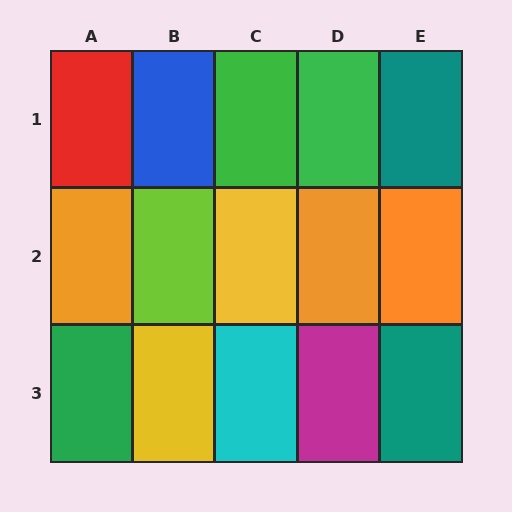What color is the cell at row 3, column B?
Yellow.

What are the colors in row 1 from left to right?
Red, blue, green, green, teal.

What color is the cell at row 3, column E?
Teal.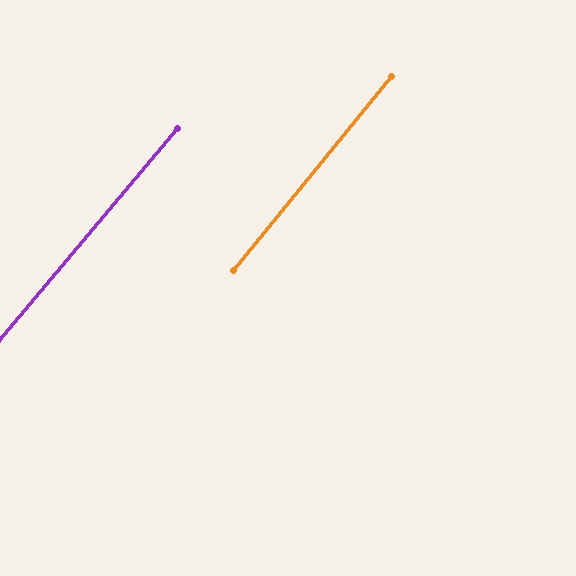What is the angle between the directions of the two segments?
Approximately 1 degree.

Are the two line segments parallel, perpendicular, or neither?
Parallel — their directions differ by only 1.1°.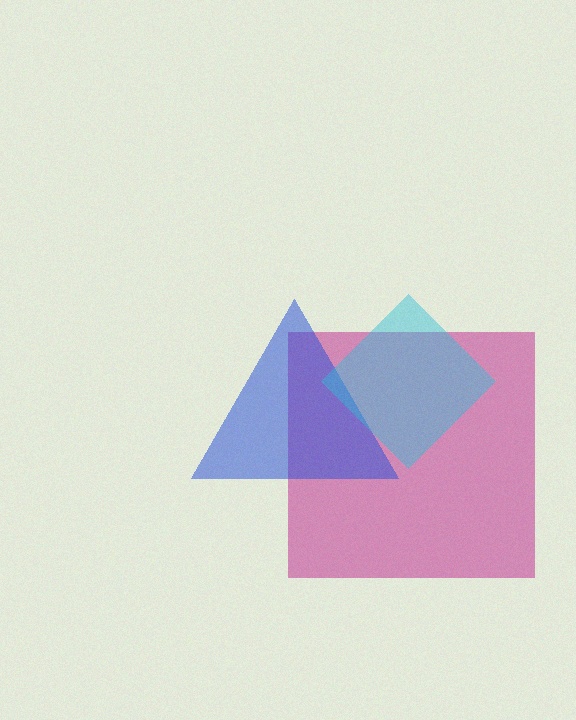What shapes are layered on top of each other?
The layered shapes are: a magenta square, a blue triangle, a cyan diamond.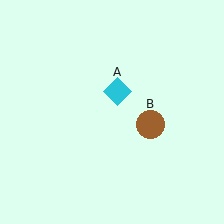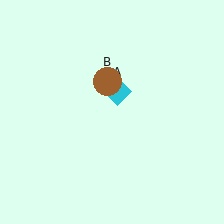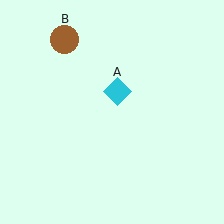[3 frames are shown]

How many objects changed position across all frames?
1 object changed position: brown circle (object B).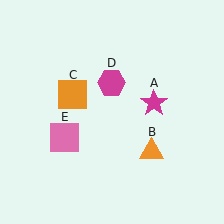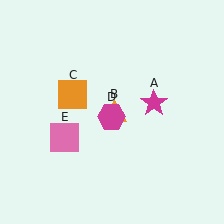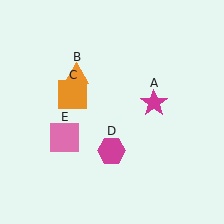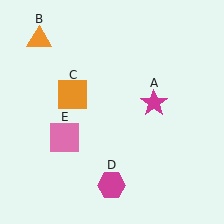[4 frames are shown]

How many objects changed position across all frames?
2 objects changed position: orange triangle (object B), magenta hexagon (object D).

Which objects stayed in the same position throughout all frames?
Magenta star (object A) and orange square (object C) and pink square (object E) remained stationary.